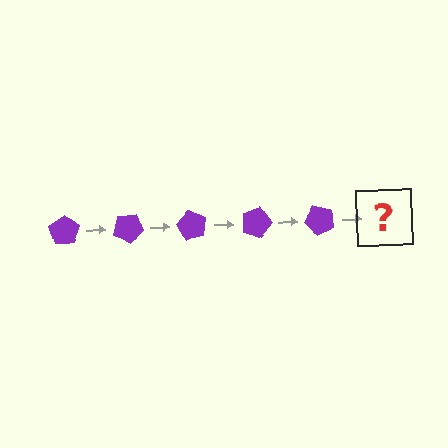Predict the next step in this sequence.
The next step is a purple pentagon rotated 150 degrees.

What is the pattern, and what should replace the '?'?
The pattern is that the pentagon rotates 30 degrees each step. The '?' should be a purple pentagon rotated 150 degrees.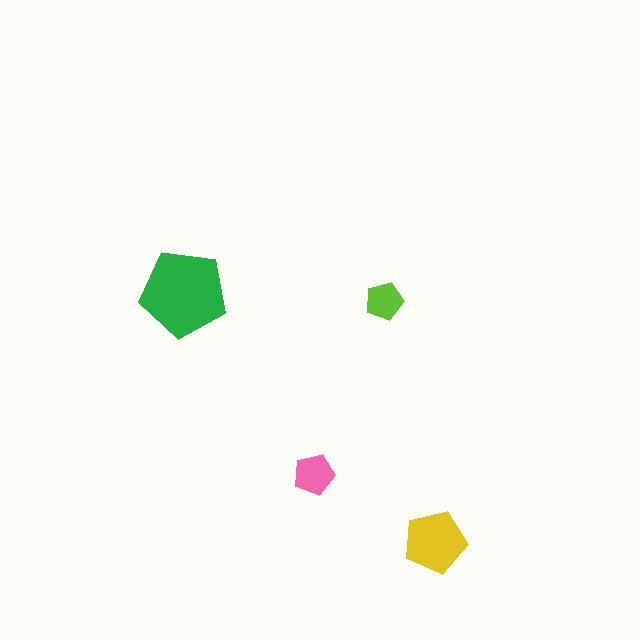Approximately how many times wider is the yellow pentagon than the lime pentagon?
About 1.5 times wider.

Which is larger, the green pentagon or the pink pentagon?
The green one.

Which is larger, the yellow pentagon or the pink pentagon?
The yellow one.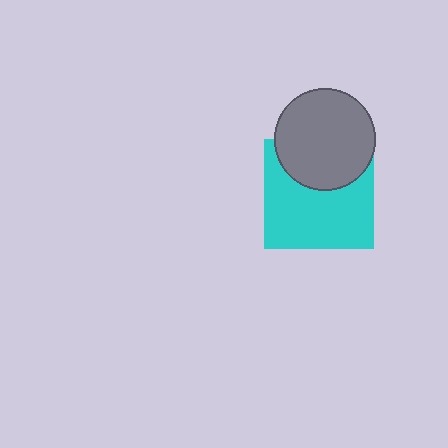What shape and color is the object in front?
The object in front is a gray circle.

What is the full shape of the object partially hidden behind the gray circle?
The partially hidden object is a cyan square.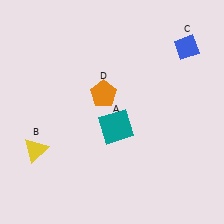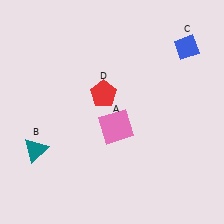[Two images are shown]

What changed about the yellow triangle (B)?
In Image 1, B is yellow. In Image 2, it changed to teal.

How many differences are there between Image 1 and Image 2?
There are 3 differences between the two images.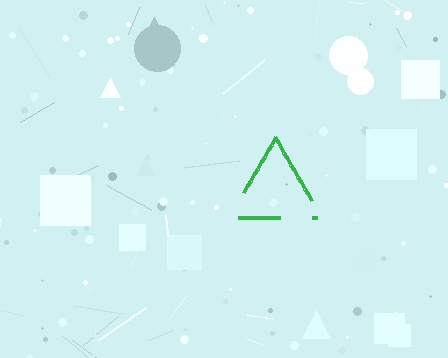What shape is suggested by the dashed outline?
The dashed outline suggests a triangle.